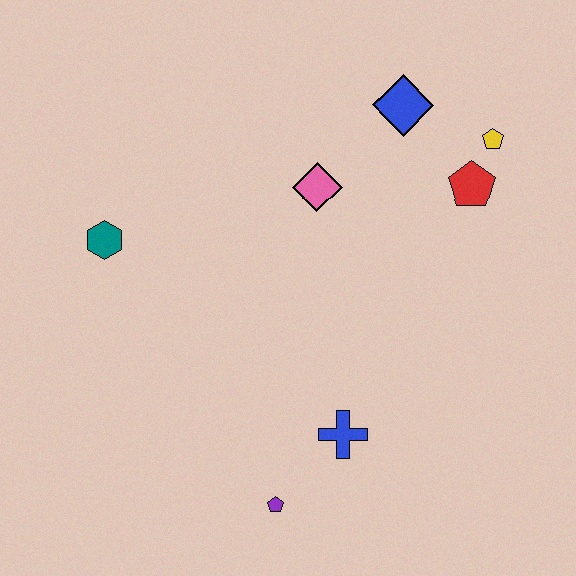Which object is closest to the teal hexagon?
The pink diamond is closest to the teal hexagon.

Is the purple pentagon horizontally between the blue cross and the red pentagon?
No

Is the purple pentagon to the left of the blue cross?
Yes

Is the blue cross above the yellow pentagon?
No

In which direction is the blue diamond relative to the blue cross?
The blue diamond is above the blue cross.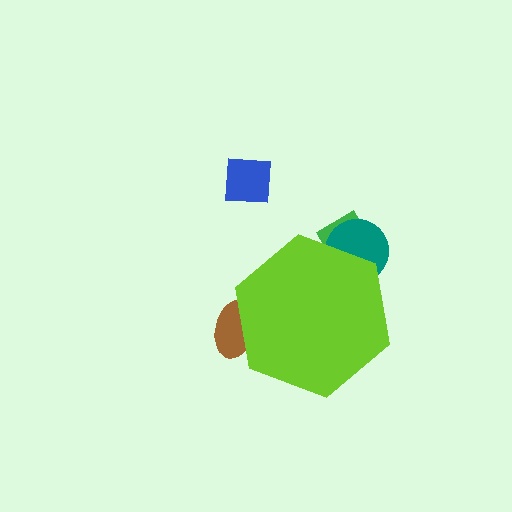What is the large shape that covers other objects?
A lime hexagon.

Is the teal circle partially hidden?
Yes, the teal circle is partially hidden behind the lime hexagon.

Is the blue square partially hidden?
No, the blue square is fully visible.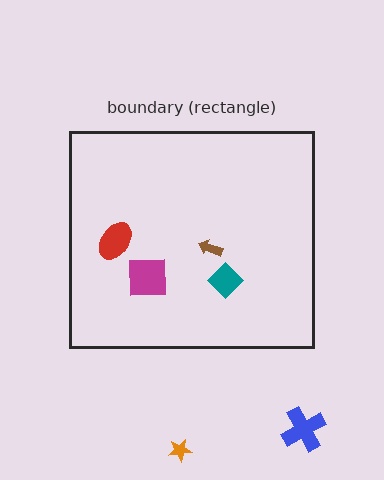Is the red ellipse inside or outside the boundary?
Inside.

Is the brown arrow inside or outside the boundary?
Inside.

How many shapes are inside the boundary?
4 inside, 2 outside.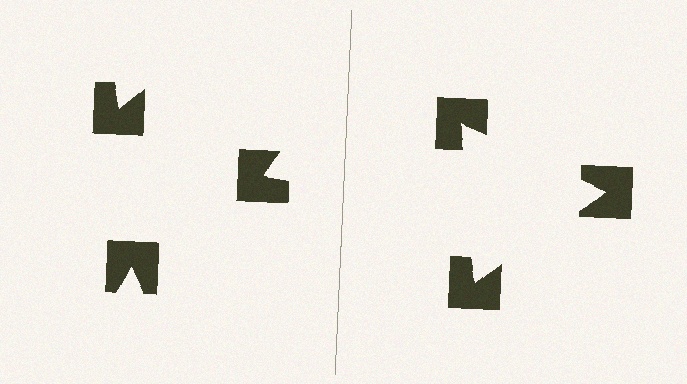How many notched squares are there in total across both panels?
6 — 3 on each side.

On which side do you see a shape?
An illusory triangle appears on the right side. On the left side the wedge cuts are rotated, so no coherent shape forms.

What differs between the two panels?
The notched squares are positioned identically on both sides; only the wedge orientations differ. On the right they align to a triangle; on the left they are misaligned.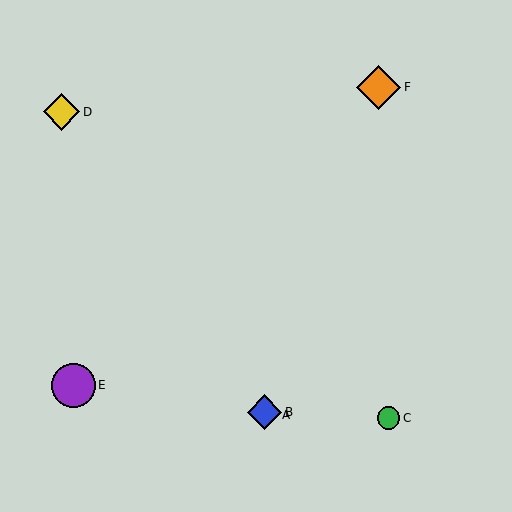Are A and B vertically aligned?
Yes, both are at x≈265.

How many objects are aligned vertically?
2 objects (A, B) are aligned vertically.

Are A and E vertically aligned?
No, A is at x≈265 and E is at x≈73.